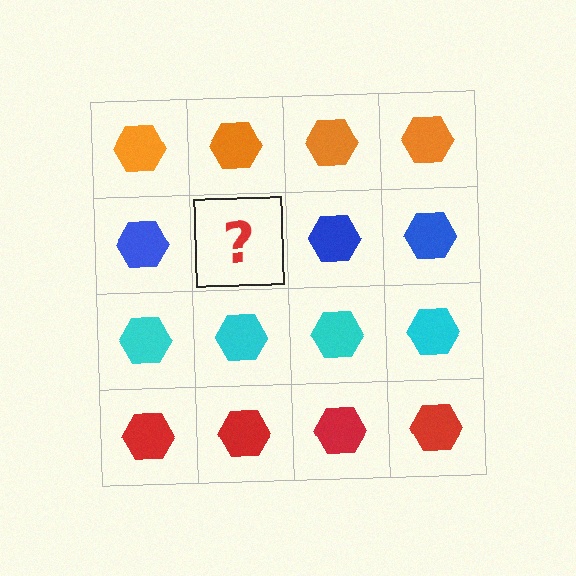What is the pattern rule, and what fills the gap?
The rule is that each row has a consistent color. The gap should be filled with a blue hexagon.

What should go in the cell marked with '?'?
The missing cell should contain a blue hexagon.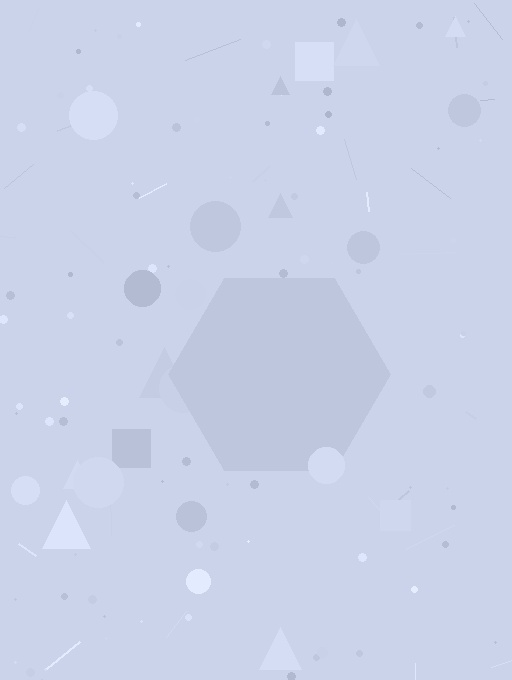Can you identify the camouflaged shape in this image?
The camouflaged shape is a hexagon.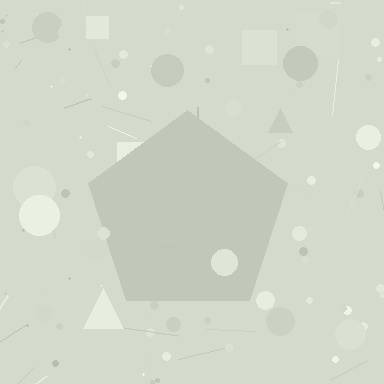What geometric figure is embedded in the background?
A pentagon is embedded in the background.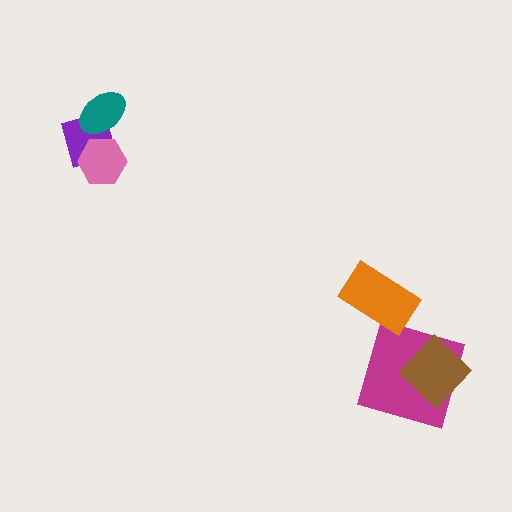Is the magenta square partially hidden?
Yes, it is partially covered by another shape.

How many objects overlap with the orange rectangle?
0 objects overlap with the orange rectangle.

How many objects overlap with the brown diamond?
1 object overlaps with the brown diamond.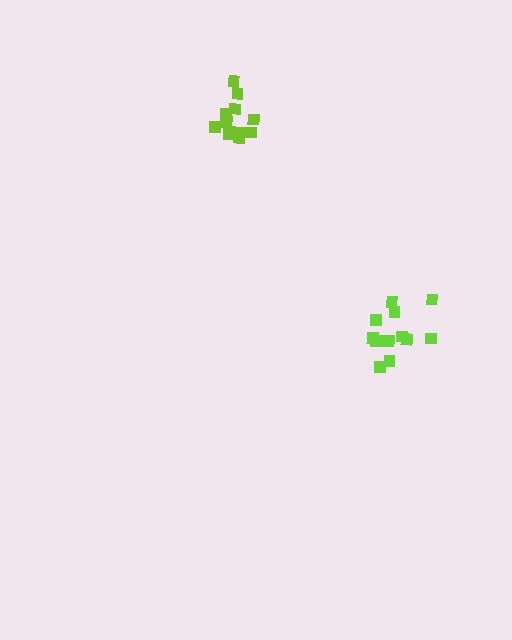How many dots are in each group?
Group 1: 12 dots, Group 2: 14 dots (26 total).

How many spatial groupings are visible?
There are 2 spatial groupings.